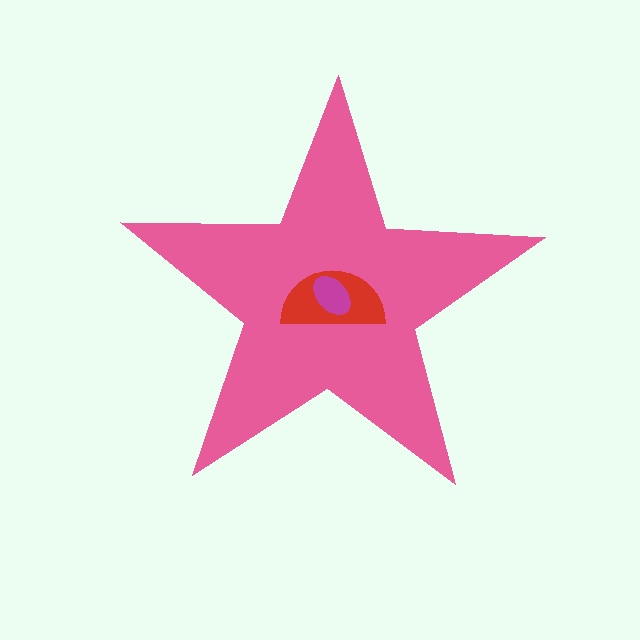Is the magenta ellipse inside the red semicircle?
Yes.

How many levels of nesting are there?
3.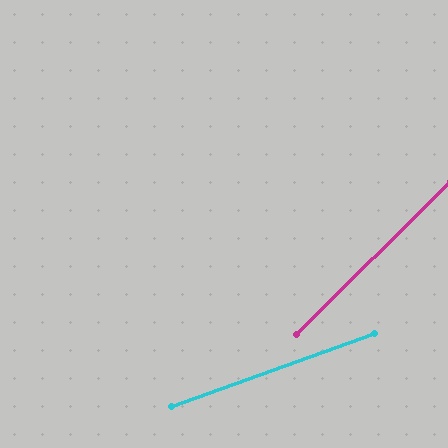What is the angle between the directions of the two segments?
Approximately 25 degrees.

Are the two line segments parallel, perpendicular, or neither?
Neither parallel nor perpendicular — they differ by about 25°.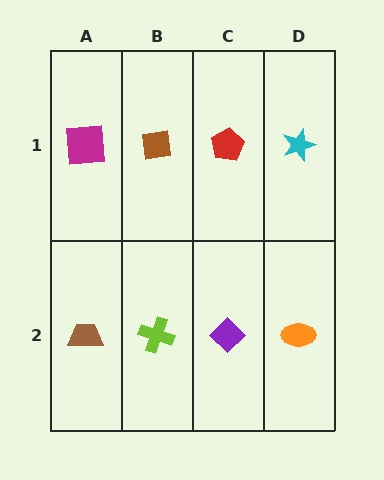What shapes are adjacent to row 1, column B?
A lime cross (row 2, column B), a magenta square (row 1, column A), a red pentagon (row 1, column C).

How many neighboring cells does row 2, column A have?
2.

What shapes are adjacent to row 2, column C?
A red pentagon (row 1, column C), a lime cross (row 2, column B), an orange ellipse (row 2, column D).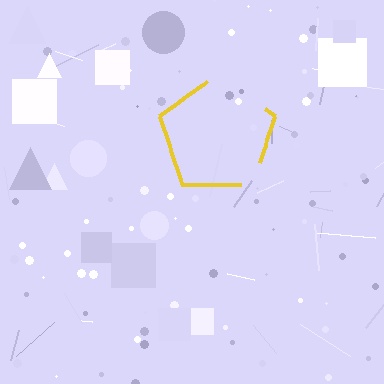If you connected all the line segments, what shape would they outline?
They would outline a pentagon.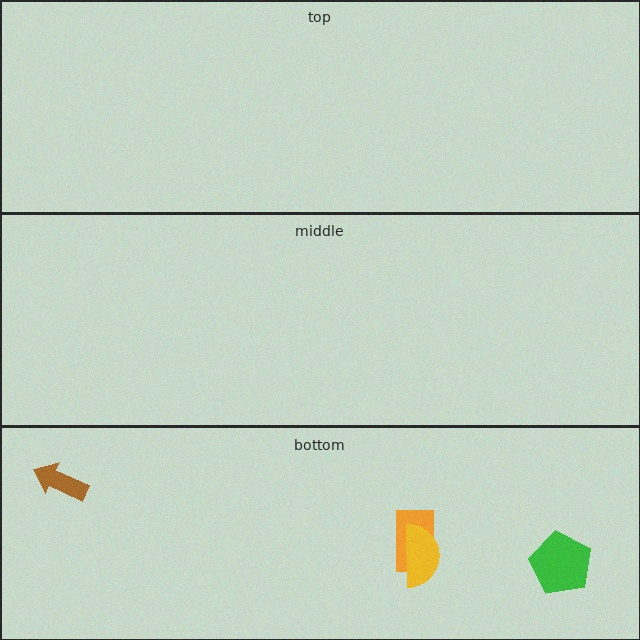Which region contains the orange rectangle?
The bottom region.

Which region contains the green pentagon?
The bottom region.